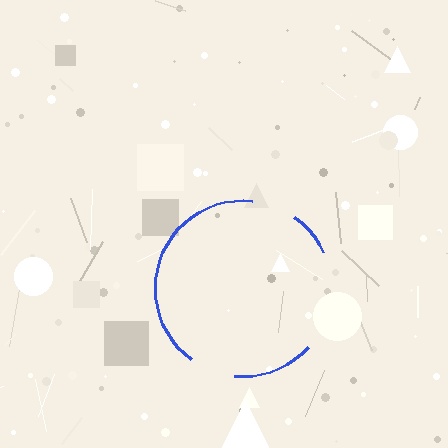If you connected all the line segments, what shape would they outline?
They would outline a circle.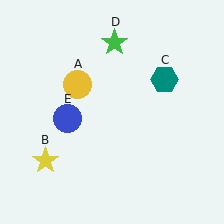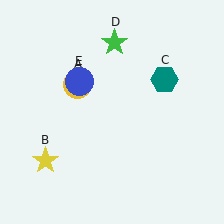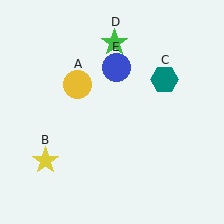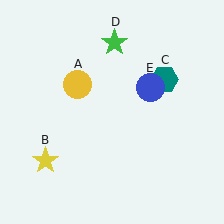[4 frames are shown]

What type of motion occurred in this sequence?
The blue circle (object E) rotated clockwise around the center of the scene.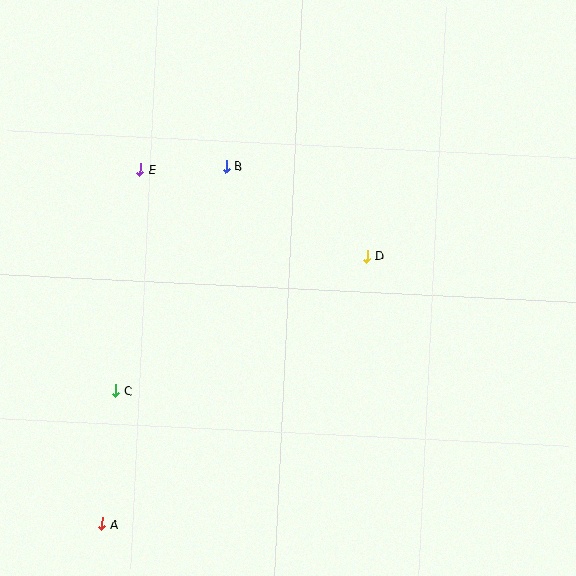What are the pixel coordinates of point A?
Point A is at (102, 524).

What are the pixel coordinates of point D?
Point D is at (367, 256).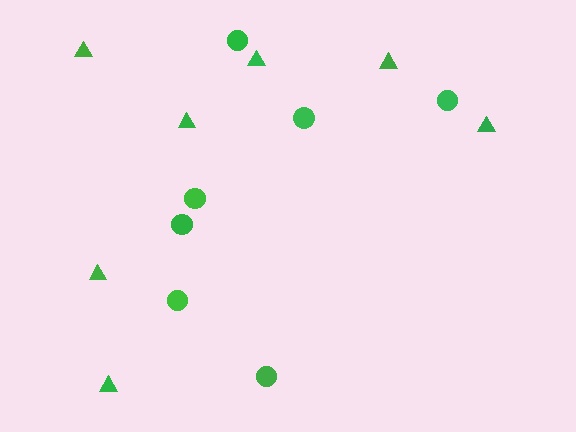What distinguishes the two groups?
There are 2 groups: one group of circles (7) and one group of triangles (7).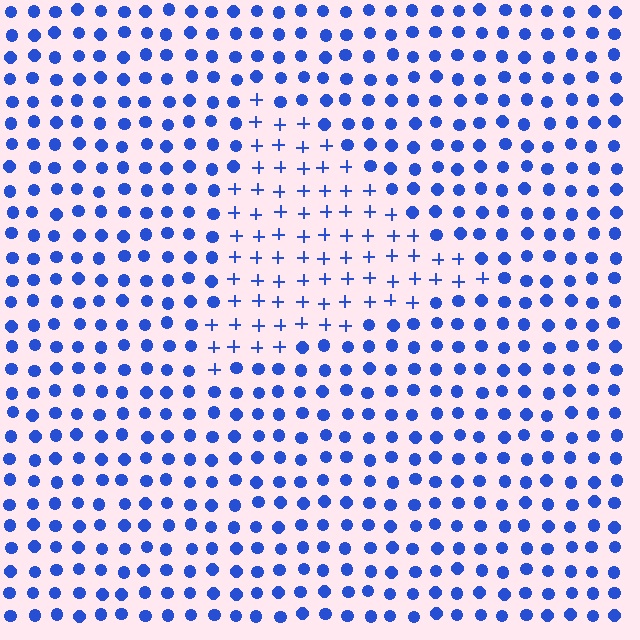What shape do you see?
I see a triangle.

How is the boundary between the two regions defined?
The boundary is defined by a change in element shape: plus signs inside vs. circles outside. All elements share the same color and spacing.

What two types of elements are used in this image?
The image uses plus signs inside the triangle region and circles outside it.